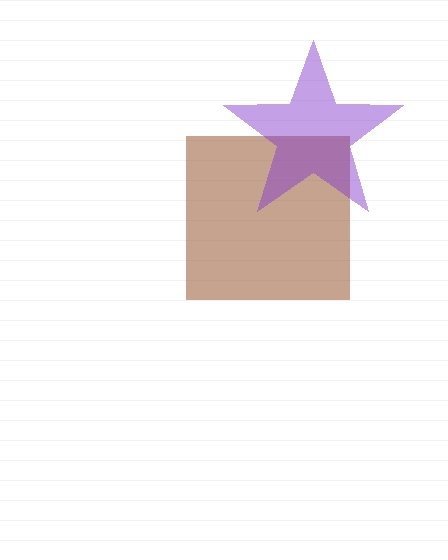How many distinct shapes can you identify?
There are 2 distinct shapes: a brown square, a purple star.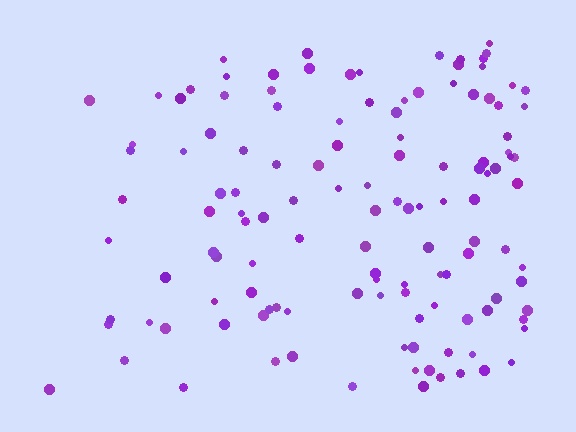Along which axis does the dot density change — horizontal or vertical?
Horizontal.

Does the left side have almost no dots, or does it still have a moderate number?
Still a moderate number, just noticeably fewer than the right.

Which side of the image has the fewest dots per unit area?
The left.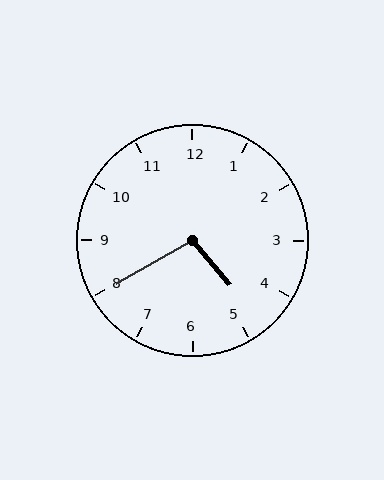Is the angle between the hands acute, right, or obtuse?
It is obtuse.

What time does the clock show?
4:40.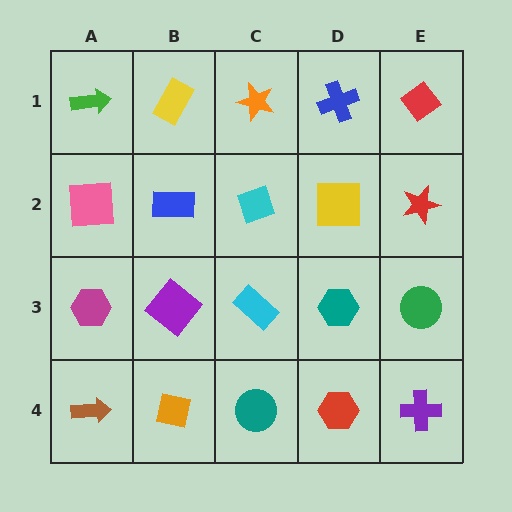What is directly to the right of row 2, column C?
A yellow square.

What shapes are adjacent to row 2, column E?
A red diamond (row 1, column E), a green circle (row 3, column E), a yellow square (row 2, column D).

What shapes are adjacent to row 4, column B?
A purple diamond (row 3, column B), a brown arrow (row 4, column A), a teal circle (row 4, column C).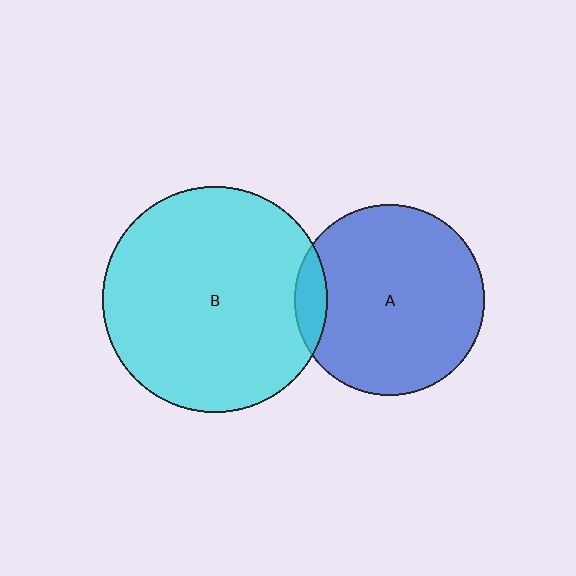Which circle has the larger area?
Circle B (cyan).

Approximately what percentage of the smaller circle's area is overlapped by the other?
Approximately 10%.